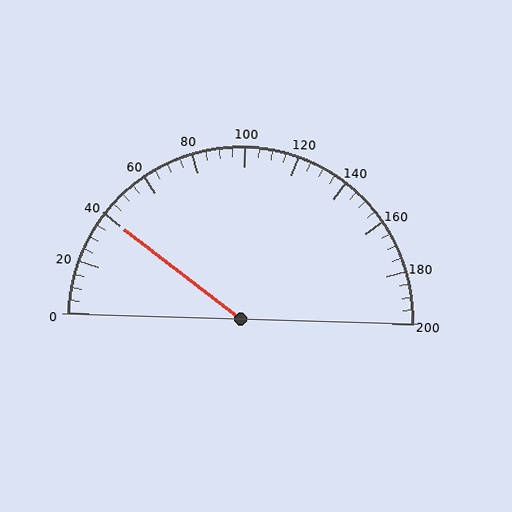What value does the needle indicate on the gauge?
The needle indicates approximately 40.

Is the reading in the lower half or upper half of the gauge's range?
The reading is in the lower half of the range (0 to 200).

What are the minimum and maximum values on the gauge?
The gauge ranges from 0 to 200.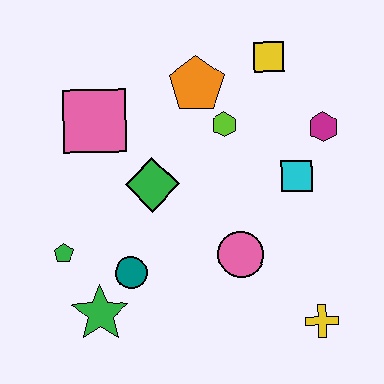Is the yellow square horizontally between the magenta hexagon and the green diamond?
Yes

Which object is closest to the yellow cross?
The pink circle is closest to the yellow cross.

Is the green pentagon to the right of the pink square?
No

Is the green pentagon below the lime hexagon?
Yes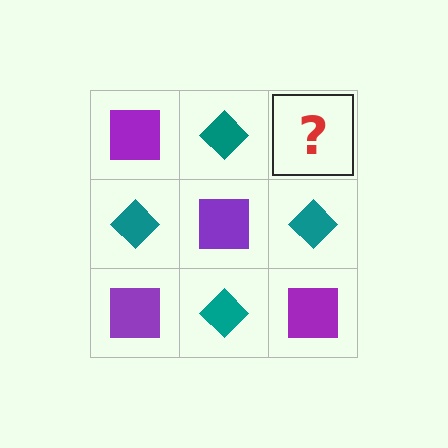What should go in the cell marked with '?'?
The missing cell should contain a purple square.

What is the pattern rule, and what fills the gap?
The rule is that it alternates purple square and teal diamond in a checkerboard pattern. The gap should be filled with a purple square.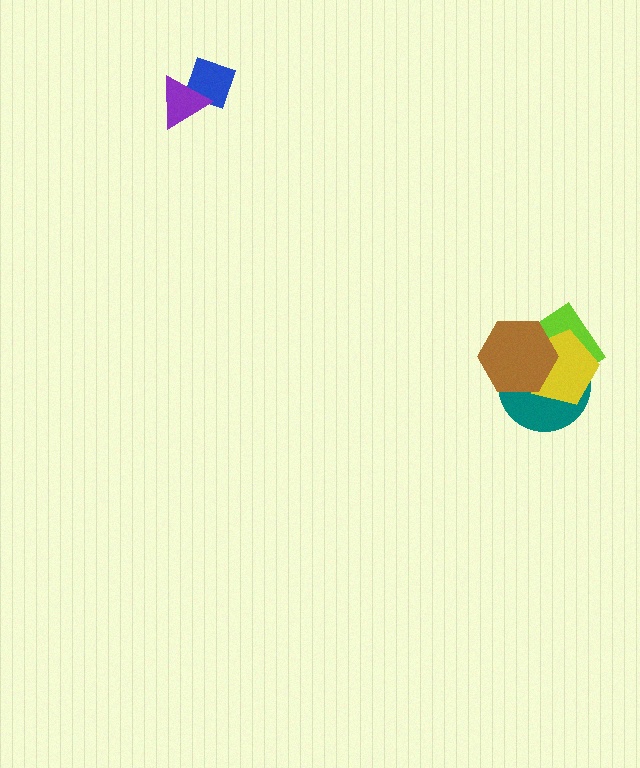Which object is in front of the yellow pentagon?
The brown hexagon is in front of the yellow pentagon.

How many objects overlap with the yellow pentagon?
3 objects overlap with the yellow pentagon.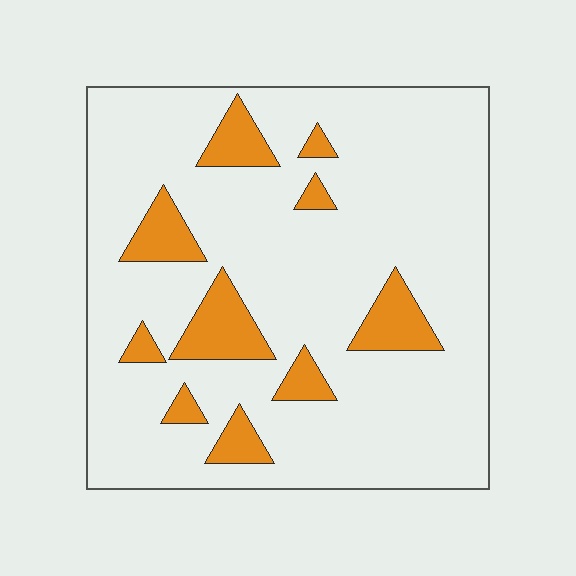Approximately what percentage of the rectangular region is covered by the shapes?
Approximately 15%.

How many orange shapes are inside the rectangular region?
10.